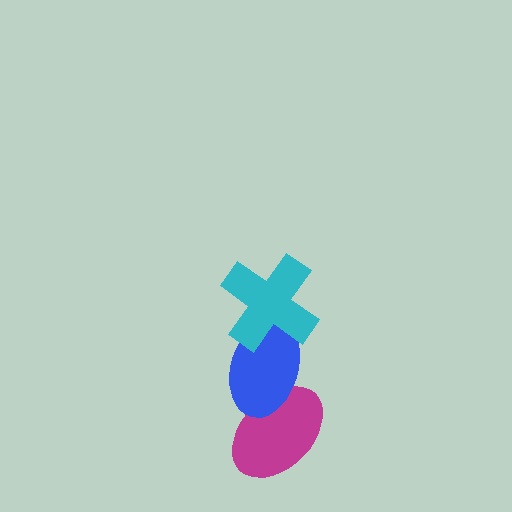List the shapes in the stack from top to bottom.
From top to bottom: the cyan cross, the blue ellipse, the magenta ellipse.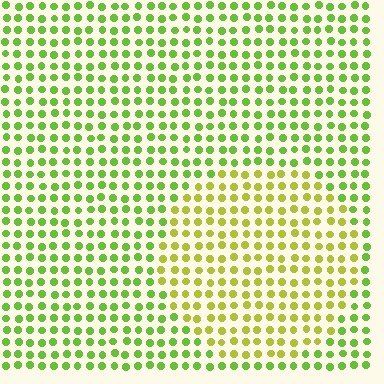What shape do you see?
I see a circle.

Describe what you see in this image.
The image is filled with small lime elements in a uniform arrangement. A circle-shaped region is visible where the elements are tinted to a slightly different hue, forming a subtle color boundary.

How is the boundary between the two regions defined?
The boundary is defined purely by a slight shift in hue (about 33 degrees). Spacing, size, and orientation are identical on both sides.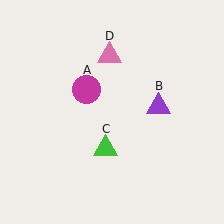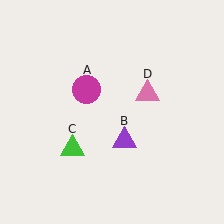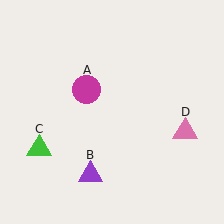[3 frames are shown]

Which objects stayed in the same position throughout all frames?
Magenta circle (object A) remained stationary.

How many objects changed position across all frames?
3 objects changed position: purple triangle (object B), green triangle (object C), pink triangle (object D).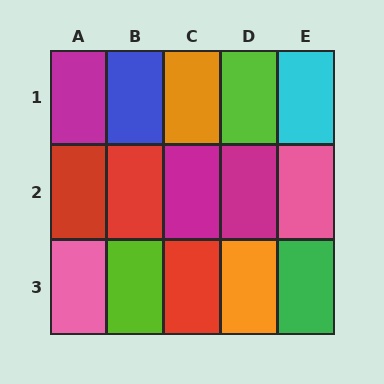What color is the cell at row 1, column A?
Magenta.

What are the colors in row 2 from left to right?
Red, red, magenta, magenta, pink.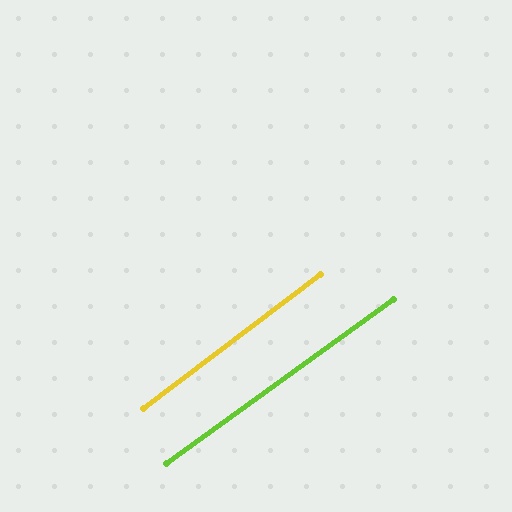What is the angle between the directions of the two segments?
Approximately 1 degree.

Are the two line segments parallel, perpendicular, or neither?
Parallel — their directions differ by only 1.3°.